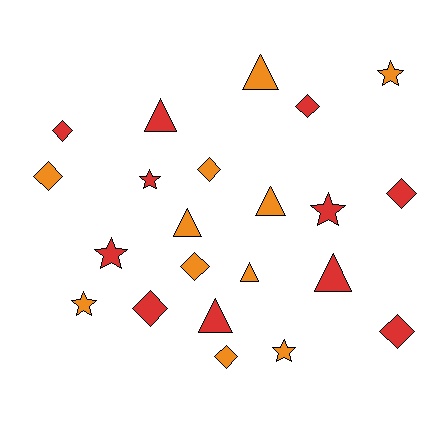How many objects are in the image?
There are 22 objects.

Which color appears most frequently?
Orange, with 11 objects.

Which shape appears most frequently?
Diamond, with 9 objects.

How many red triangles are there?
There are 3 red triangles.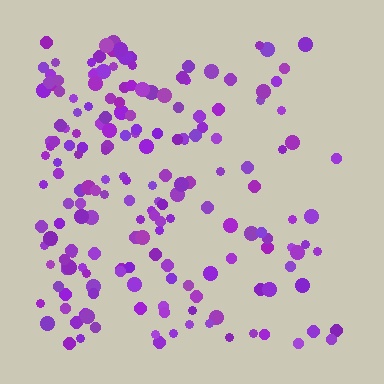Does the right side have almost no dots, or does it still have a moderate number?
Still a moderate number, just noticeably fewer than the left.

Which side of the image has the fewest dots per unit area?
The right.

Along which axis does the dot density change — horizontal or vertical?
Horizontal.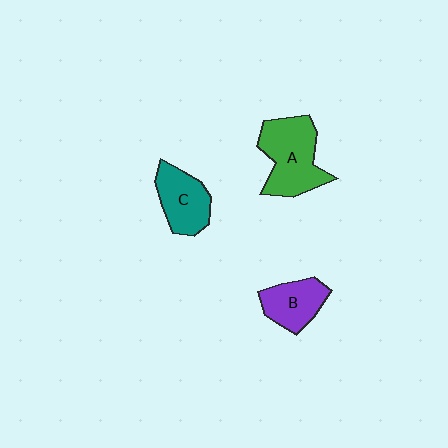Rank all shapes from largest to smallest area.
From largest to smallest: A (green), C (teal), B (purple).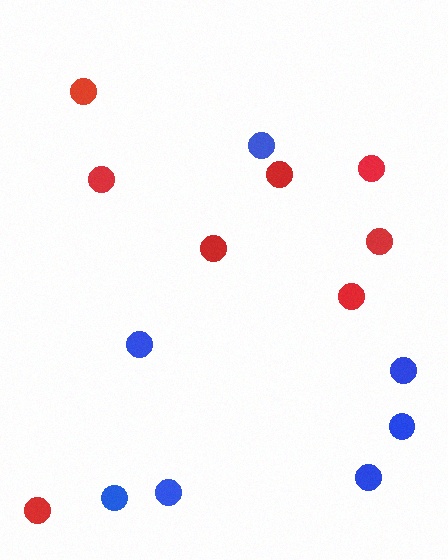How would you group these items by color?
There are 2 groups: one group of red circles (8) and one group of blue circles (7).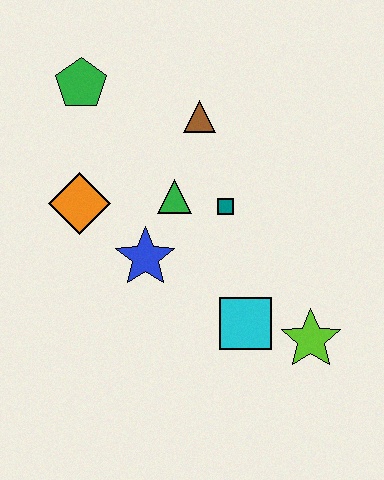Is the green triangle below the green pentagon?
Yes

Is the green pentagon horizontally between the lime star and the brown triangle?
No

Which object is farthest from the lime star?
The green pentagon is farthest from the lime star.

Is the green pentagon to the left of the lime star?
Yes